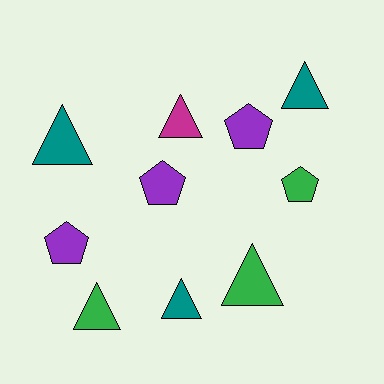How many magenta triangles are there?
There is 1 magenta triangle.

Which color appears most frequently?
Purple, with 3 objects.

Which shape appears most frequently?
Triangle, with 6 objects.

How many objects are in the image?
There are 10 objects.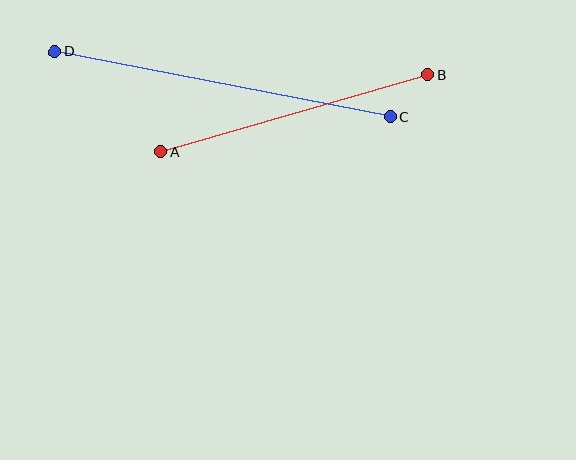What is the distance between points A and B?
The distance is approximately 278 pixels.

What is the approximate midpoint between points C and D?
The midpoint is at approximately (222, 84) pixels.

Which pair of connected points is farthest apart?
Points C and D are farthest apart.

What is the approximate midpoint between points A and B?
The midpoint is at approximately (294, 113) pixels.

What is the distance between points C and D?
The distance is approximately 342 pixels.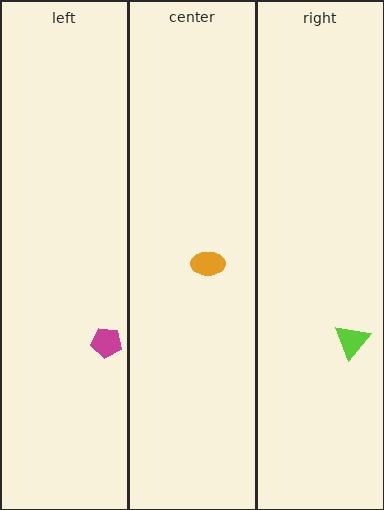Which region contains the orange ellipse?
The center region.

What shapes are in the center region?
The orange ellipse.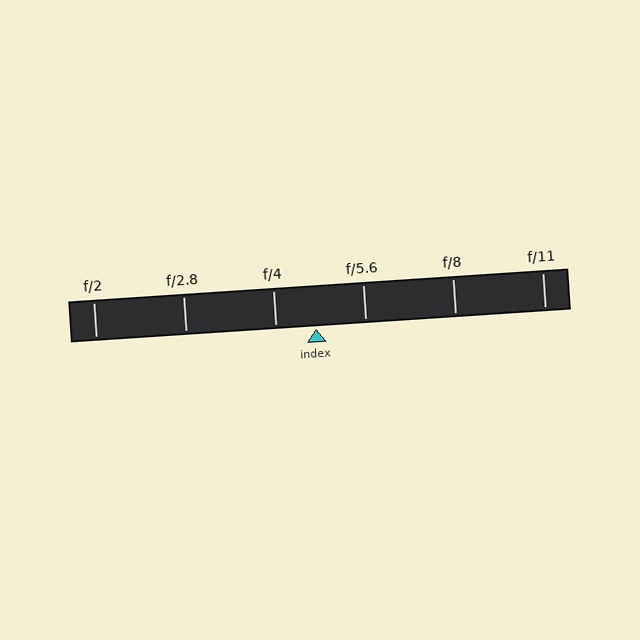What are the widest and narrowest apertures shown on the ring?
The widest aperture shown is f/2 and the narrowest is f/11.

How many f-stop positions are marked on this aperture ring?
There are 6 f-stop positions marked.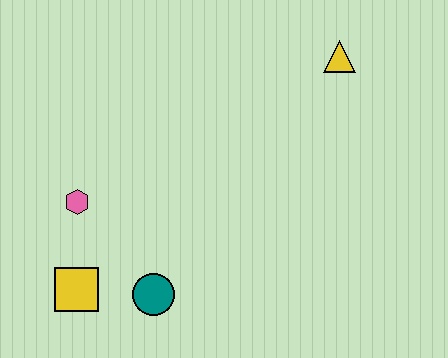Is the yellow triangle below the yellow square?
No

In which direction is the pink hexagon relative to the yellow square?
The pink hexagon is above the yellow square.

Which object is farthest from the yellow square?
The yellow triangle is farthest from the yellow square.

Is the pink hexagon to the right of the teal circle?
No